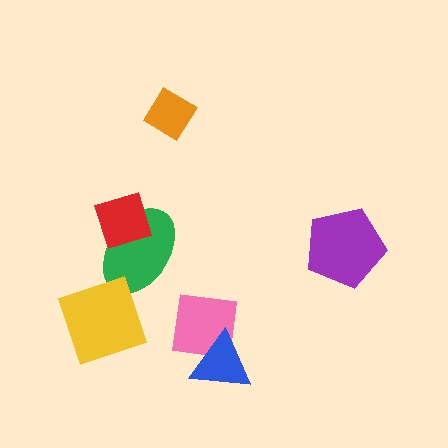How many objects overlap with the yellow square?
0 objects overlap with the yellow square.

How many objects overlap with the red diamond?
1 object overlaps with the red diamond.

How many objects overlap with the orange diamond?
0 objects overlap with the orange diamond.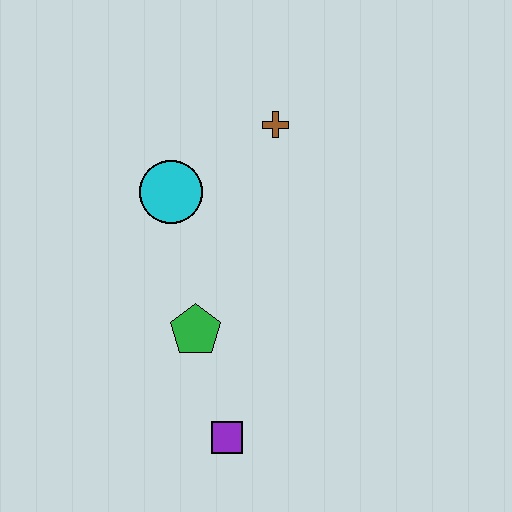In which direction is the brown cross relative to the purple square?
The brown cross is above the purple square.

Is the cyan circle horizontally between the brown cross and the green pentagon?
No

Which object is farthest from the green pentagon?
The brown cross is farthest from the green pentagon.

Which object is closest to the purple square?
The green pentagon is closest to the purple square.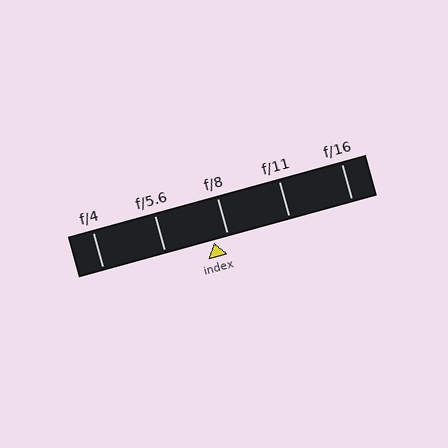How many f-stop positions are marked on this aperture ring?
There are 5 f-stop positions marked.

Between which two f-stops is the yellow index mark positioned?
The index mark is between f/5.6 and f/8.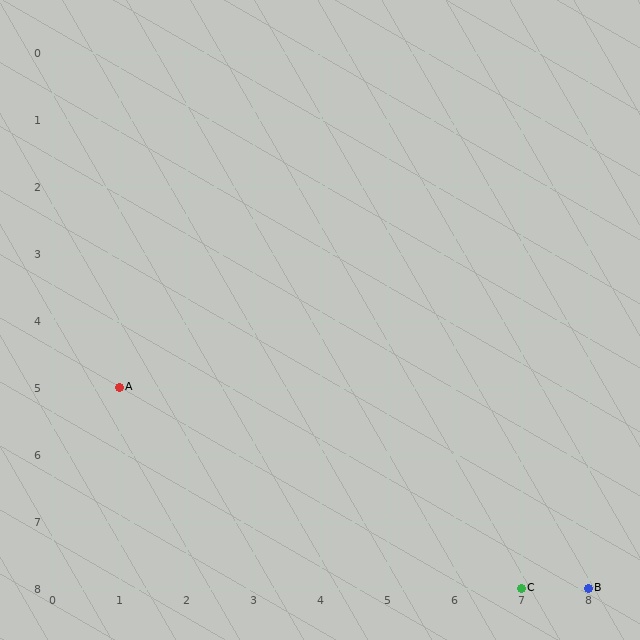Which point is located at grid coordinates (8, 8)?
Point B is at (8, 8).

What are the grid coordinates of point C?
Point C is at grid coordinates (7, 8).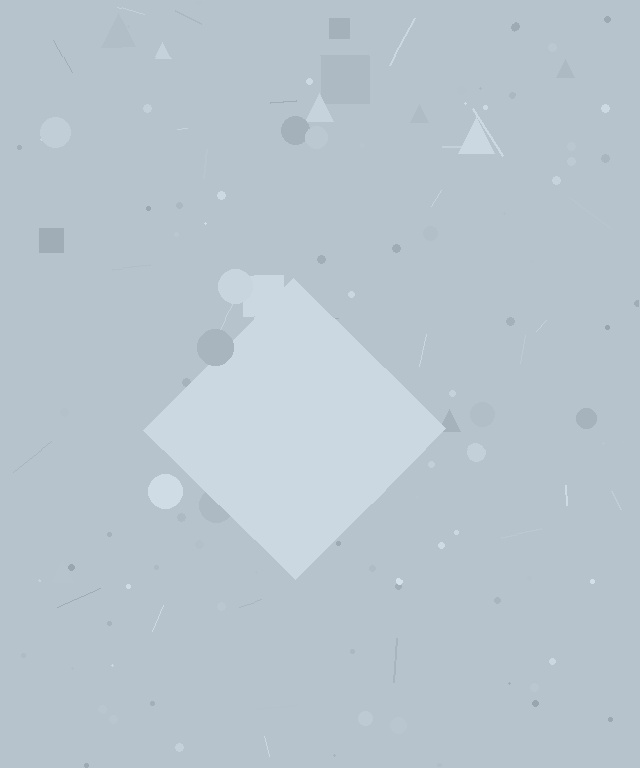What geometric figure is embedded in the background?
A diamond is embedded in the background.